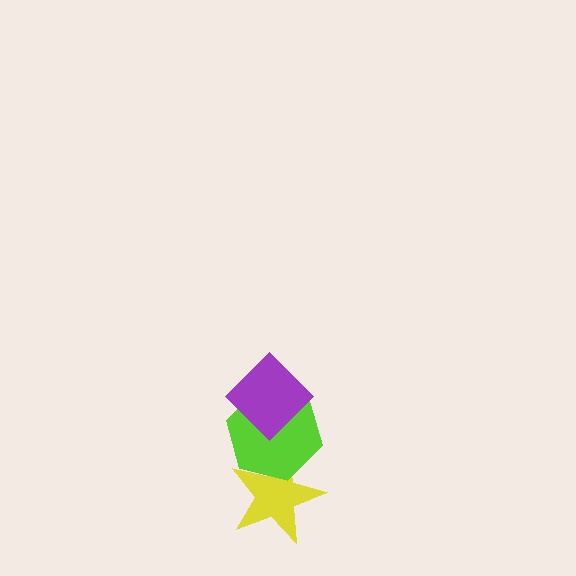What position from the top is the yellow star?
The yellow star is 3rd from the top.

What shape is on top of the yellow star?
The lime hexagon is on top of the yellow star.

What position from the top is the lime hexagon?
The lime hexagon is 2nd from the top.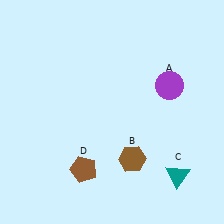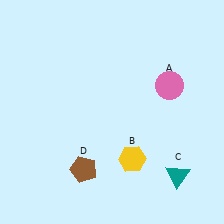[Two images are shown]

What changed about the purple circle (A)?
In Image 1, A is purple. In Image 2, it changed to pink.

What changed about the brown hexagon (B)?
In Image 1, B is brown. In Image 2, it changed to yellow.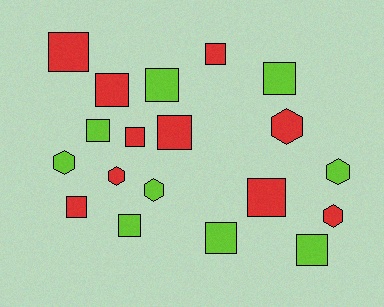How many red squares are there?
There are 7 red squares.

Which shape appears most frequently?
Square, with 13 objects.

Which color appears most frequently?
Red, with 10 objects.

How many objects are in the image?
There are 19 objects.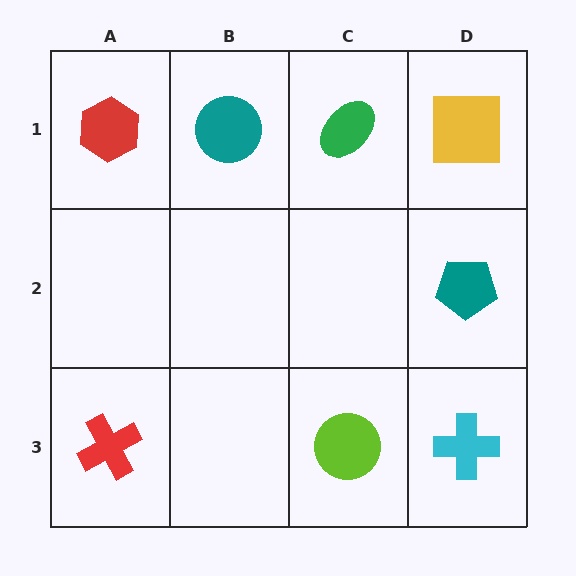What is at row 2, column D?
A teal pentagon.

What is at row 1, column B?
A teal circle.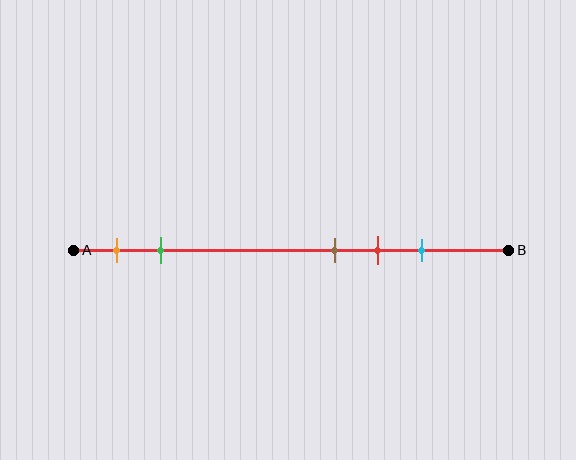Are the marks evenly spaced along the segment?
No, the marks are not evenly spaced.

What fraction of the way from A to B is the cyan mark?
The cyan mark is approximately 80% (0.8) of the way from A to B.